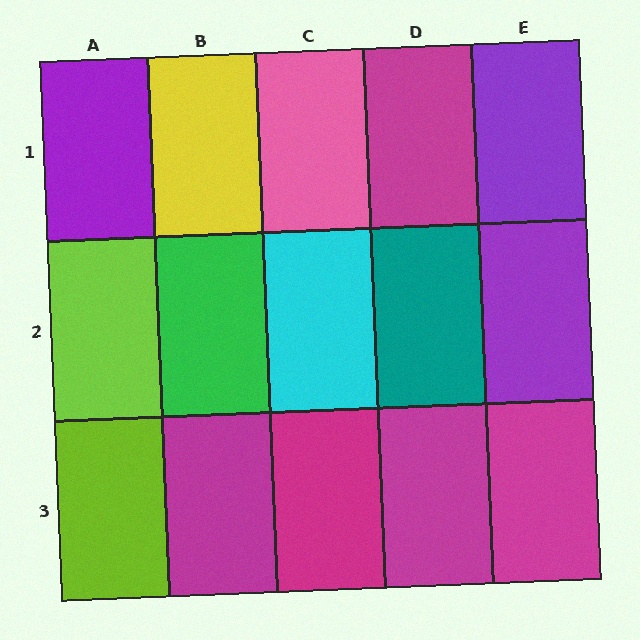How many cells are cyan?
1 cell is cyan.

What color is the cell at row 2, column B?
Green.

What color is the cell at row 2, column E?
Purple.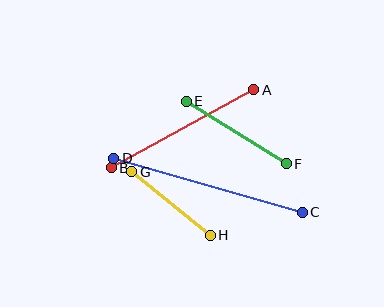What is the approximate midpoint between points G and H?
The midpoint is at approximately (171, 203) pixels.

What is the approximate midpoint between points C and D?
The midpoint is at approximately (208, 185) pixels.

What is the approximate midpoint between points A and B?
The midpoint is at approximately (182, 129) pixels.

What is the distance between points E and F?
The distance is approximately 118 pixels.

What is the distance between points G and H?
The distance is approximately 101 pixels.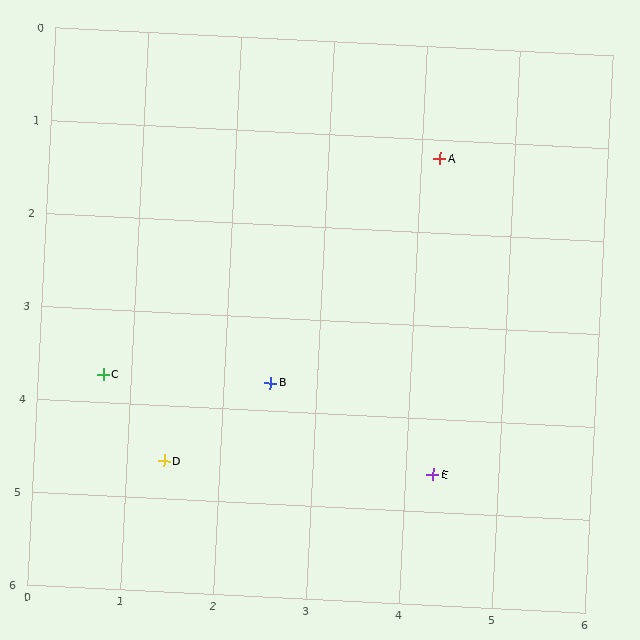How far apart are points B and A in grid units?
Points B and A are about 3.0 grid units apart.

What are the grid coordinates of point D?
Point D is at approximately (1.4, 4.6).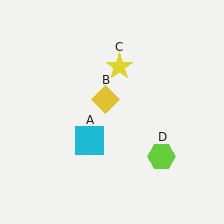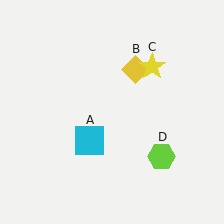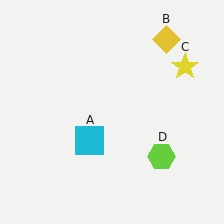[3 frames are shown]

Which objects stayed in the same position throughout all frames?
Cyan square (object A) and lime hexagon (object D) remained stationary.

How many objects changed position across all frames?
2 objects changed position: yellow diamond (object B), yellow star (object C).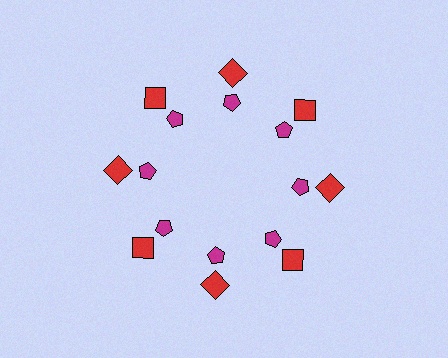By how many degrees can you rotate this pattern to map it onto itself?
The pattern maps onto itself every 45 degrees of rotation.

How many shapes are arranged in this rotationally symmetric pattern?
There are 16 shapes, arranged in 8 groups of 2.